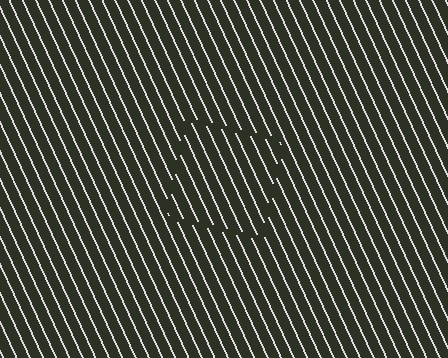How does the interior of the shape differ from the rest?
The interior of the shape contains the same grating, shifted by half a period — the contour is defined by the phase discontinuity where line-ends from the inner and outer gratings abut.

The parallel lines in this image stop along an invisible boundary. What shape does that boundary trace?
An illusory square. The interior of the shape contains the same grating, shifted by half a period — the contour is defined by the phase discontinuity where line-ends from the inner and outer gratings abut.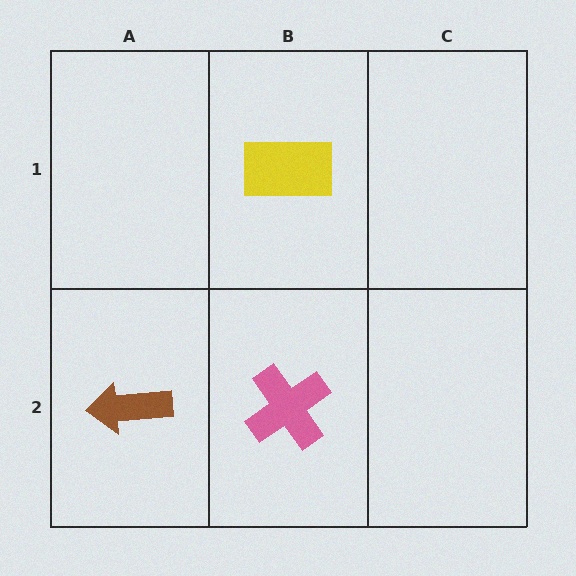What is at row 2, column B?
A pink cross.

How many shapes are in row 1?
1 shape.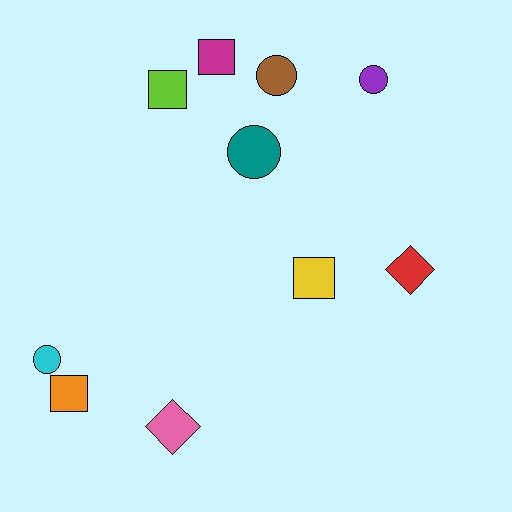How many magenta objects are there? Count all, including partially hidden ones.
There is 1 magenta object.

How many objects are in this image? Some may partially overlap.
There are 10 objects.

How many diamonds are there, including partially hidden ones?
There are 2 diamonds.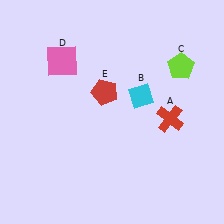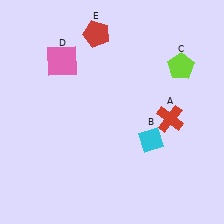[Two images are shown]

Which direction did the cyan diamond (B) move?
The cyan diamond (B) moved down.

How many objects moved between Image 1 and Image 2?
2 objects moved between the two images.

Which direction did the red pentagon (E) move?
The red pentagon (E) moved up.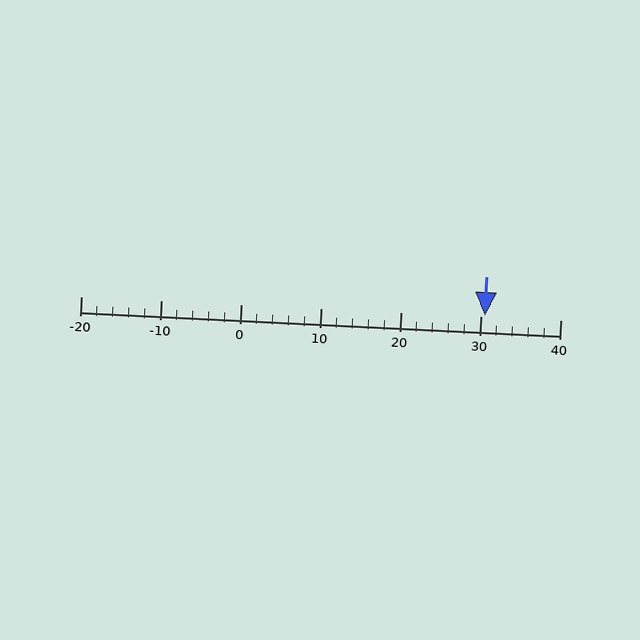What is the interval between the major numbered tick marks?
The major tick marks are spaced 10 units apart.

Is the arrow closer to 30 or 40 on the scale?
The arrow is closer to 30.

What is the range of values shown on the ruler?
The ruler shows values from -20 to 40.